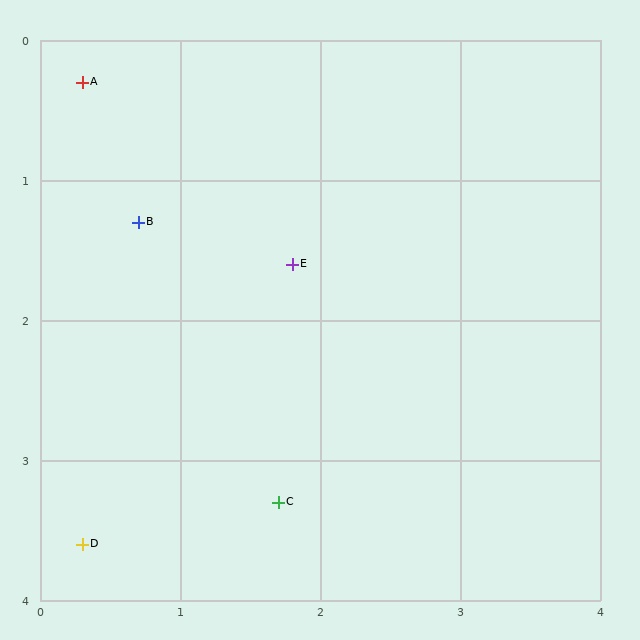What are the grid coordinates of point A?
Point A is at approximately (0.3, 0.3).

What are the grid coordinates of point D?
Point D is at approximately (0.3, 3.6).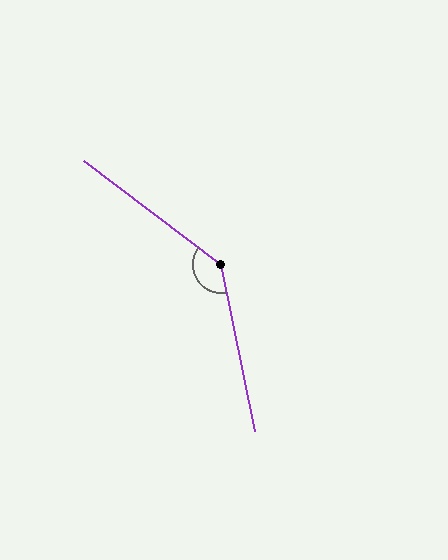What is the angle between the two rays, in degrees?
Approximately 138 degrees.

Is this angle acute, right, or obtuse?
It is obtuse.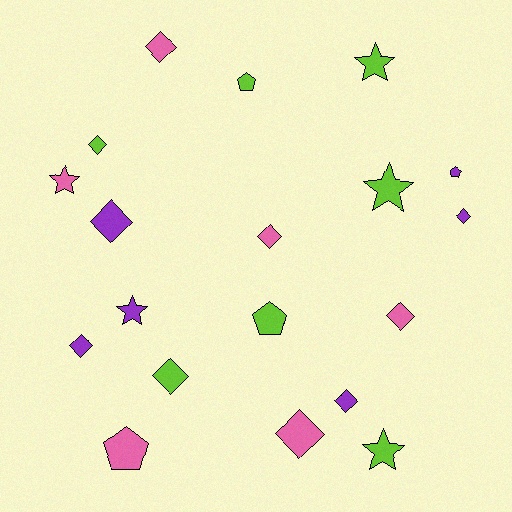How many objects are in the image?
There are 19 objects.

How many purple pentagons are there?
There is 1 purple pentagon.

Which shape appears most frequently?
Diamond, with 10 objects.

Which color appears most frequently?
Lime, with 7 objects.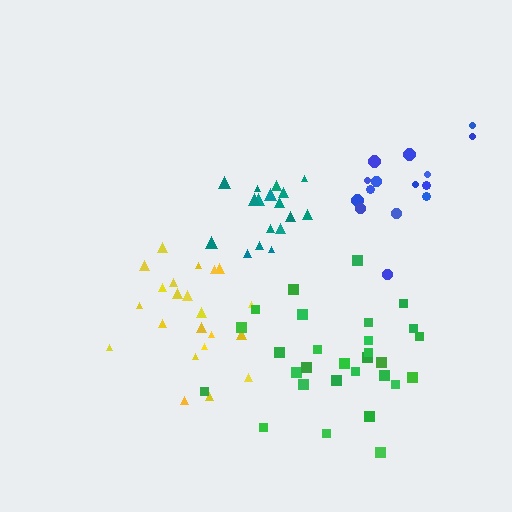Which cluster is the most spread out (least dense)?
Blue.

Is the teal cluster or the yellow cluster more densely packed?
Teal.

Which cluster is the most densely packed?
Teal.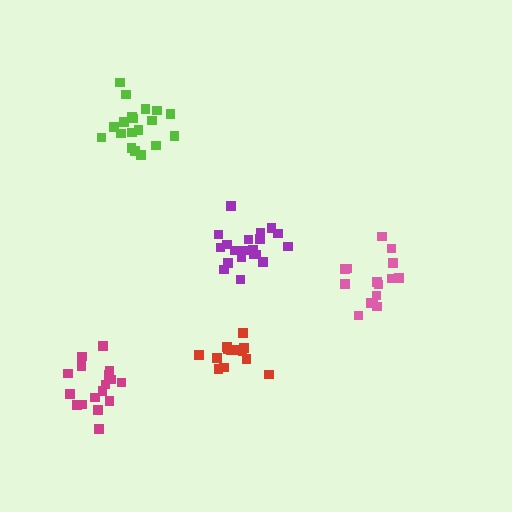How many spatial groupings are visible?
There are 5 spatial groupings.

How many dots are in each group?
Group 1: 19 dots, Group 2: 17 dots, Group 3: 20 dots, Group 4: 14 dots, Group 5: 15 dots (85 total).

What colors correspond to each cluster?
The clusters are colored: lime, magenta, purple, red, pink.